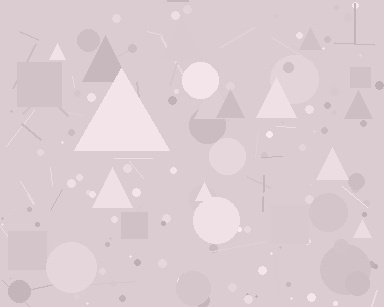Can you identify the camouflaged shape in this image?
The camouflaged shape is a triangle.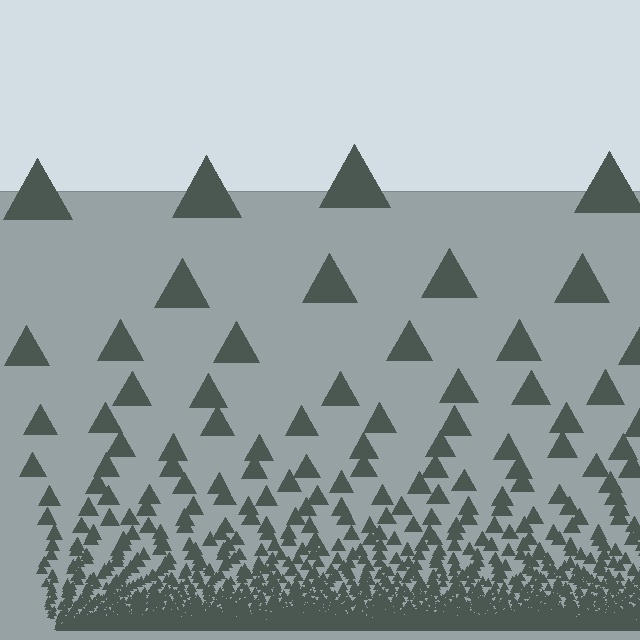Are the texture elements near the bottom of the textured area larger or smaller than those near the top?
Smaller. The gradient is inverted — elements near the bottom are smaller and denser.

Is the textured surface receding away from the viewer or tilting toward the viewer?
The surface appears to tilt toward the viewer. Texture elements get larger and sparser toward the top.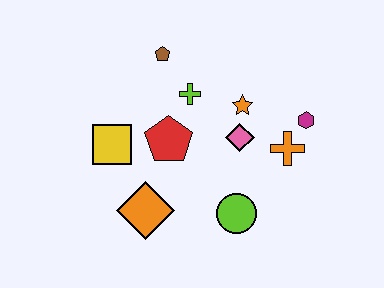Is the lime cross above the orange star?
Yes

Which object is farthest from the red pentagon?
The magenta hexagon is farthest from the red pentagon.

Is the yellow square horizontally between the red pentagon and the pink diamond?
No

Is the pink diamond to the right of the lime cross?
Yes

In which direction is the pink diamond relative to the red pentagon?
The pink diamond is to the right of the red pentagon.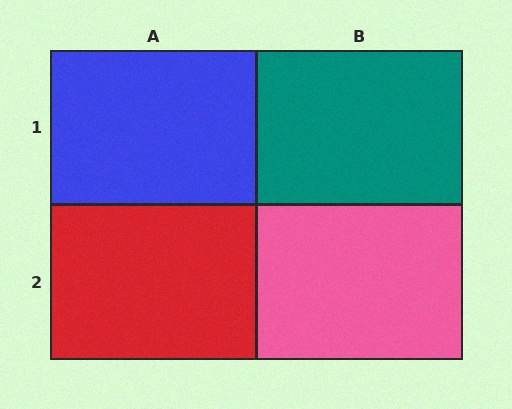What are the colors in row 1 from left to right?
Blue, teal.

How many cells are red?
1 cell is red.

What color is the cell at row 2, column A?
Red.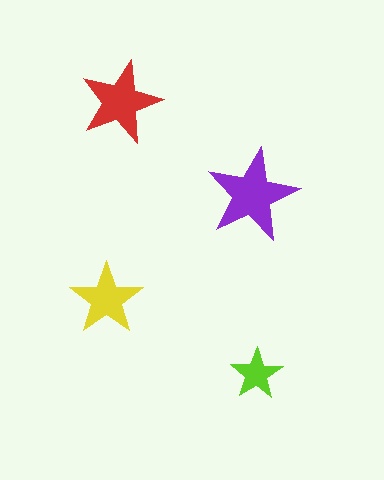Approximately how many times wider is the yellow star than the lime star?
About 1.5 times wider.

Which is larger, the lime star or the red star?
The red one.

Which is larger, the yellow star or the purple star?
The purple one.